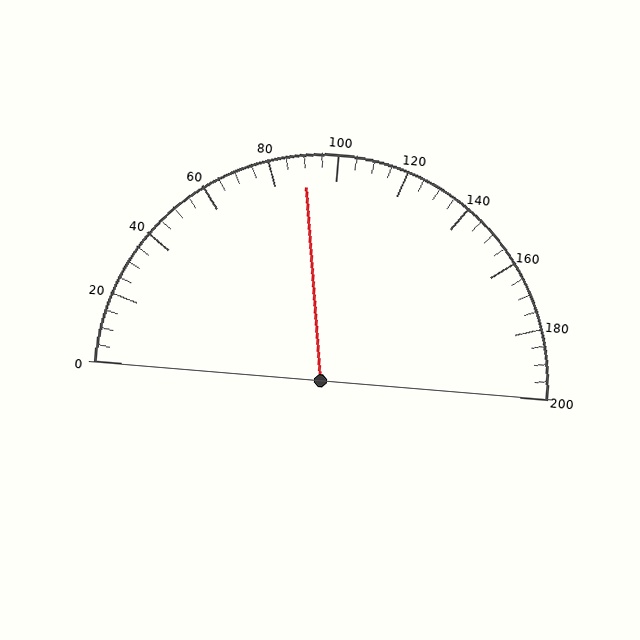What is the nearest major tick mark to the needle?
The nearest major tick mark is 80.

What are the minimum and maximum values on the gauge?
The gauge ranges from 0 to 200.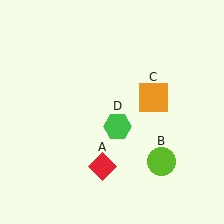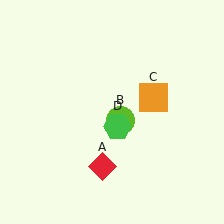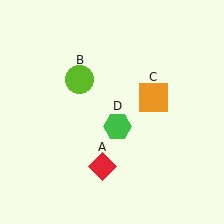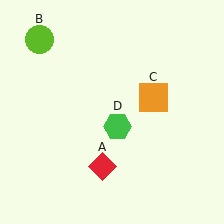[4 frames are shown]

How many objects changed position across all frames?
1 object changed position: lime circle (object B).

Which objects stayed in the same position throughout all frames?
Red diamond (object A) and orange square (object C) and green hexagon (object D) remained stationary.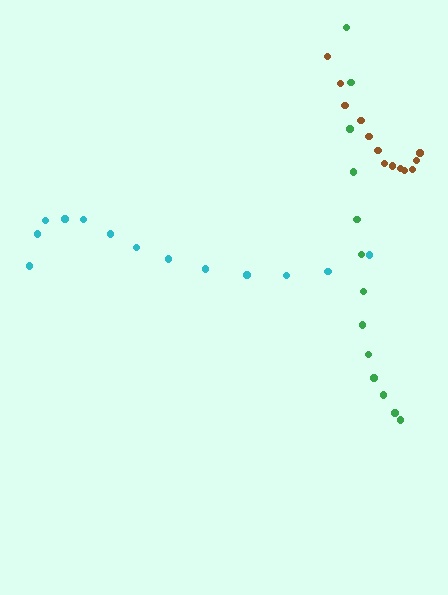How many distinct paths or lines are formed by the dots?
There are 3 distinct paths.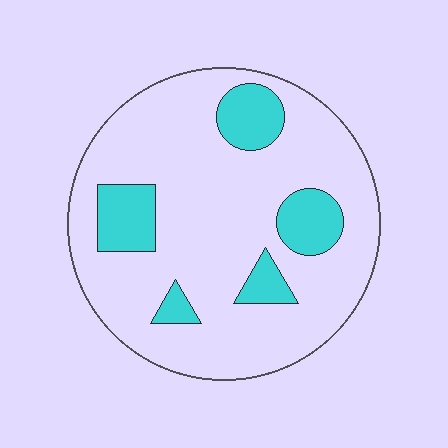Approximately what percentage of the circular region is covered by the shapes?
Approximately 20%.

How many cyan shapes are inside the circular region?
5.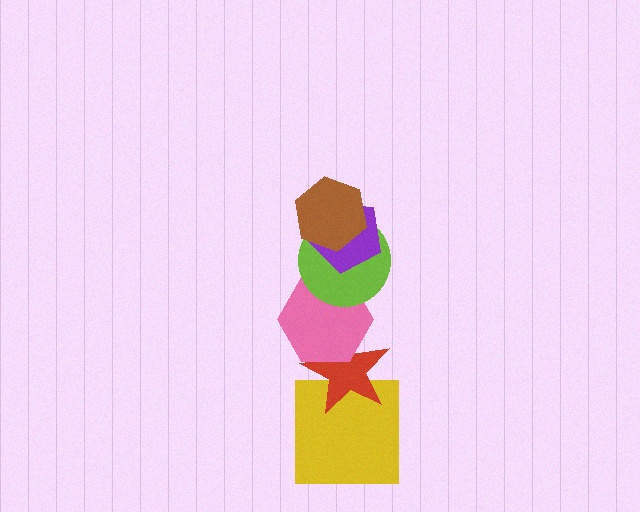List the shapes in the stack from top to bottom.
From top to bottom: the brown hexagon, the purple pentagon, the lime circle, the pink hexagon, the red star, the yellow square.